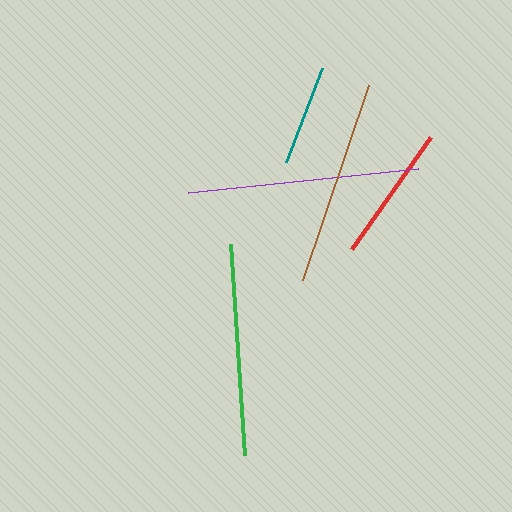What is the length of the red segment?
The red segment is approximately 137 pixels long.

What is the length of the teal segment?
The teal segment is approximately 101 pixels long.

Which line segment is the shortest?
The teal line is the shortest at approximately 101 pixels.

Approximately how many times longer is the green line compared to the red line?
The green line is approximately 1.5 times the length of the red line.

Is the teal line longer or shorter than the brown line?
The brown line is longer than the teal line.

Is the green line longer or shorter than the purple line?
The purple line is longer than the green line.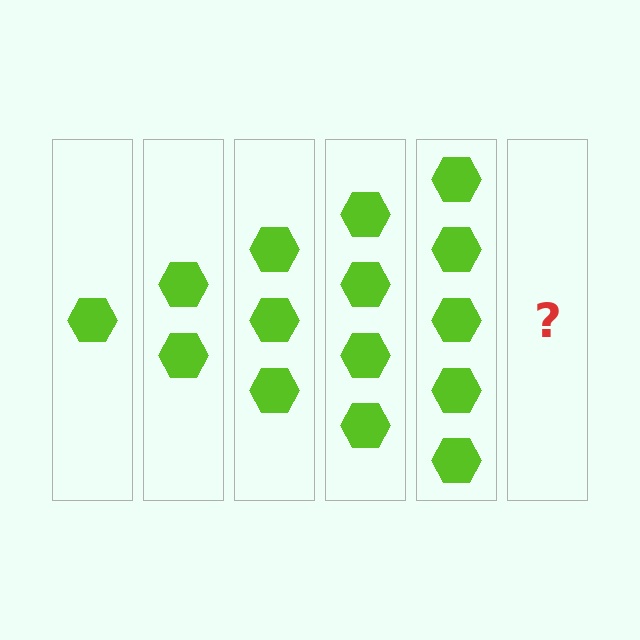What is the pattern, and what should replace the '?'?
The pattern is that each step adds one more hexagon. The '?' should be 6 hexagons.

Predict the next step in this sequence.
The next step is 6 hexagons.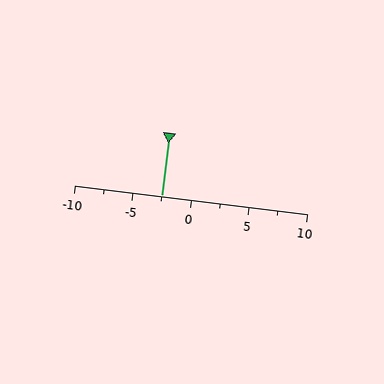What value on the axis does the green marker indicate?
The marker indicates approximately -2.5.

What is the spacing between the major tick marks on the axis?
The major ticks are spaced 5 apart.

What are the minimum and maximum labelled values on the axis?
The axis runs from -10 to 10.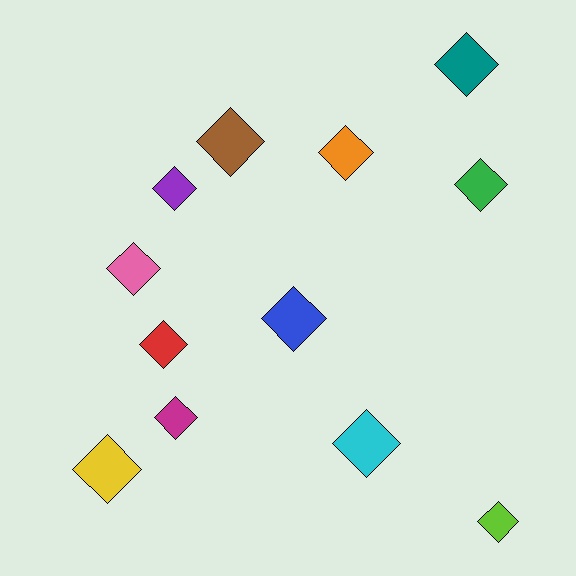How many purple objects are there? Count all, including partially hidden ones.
There is 1 purple object.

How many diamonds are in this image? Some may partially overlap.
There are 12 diamonds.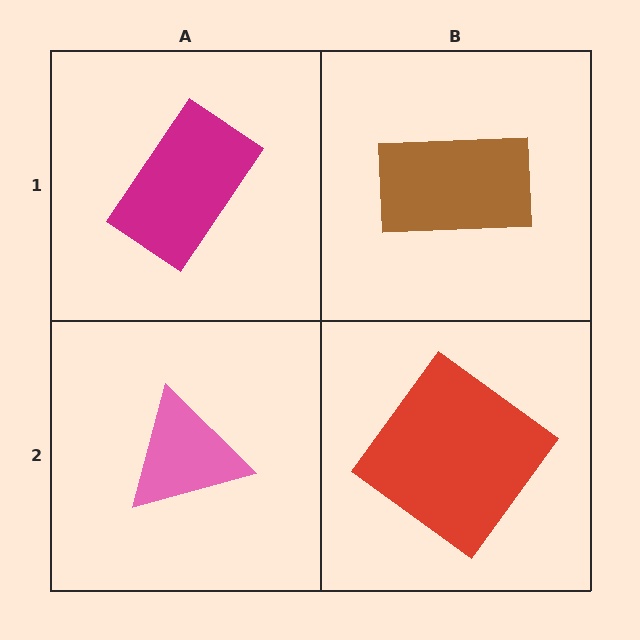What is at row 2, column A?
A pink triangle.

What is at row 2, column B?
A red diamond.